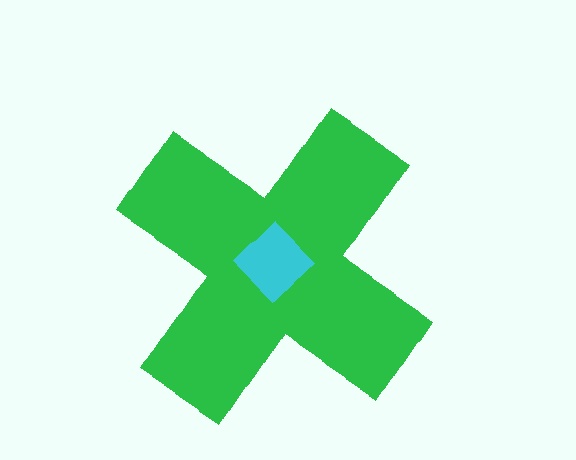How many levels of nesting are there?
2.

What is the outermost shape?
The green cross.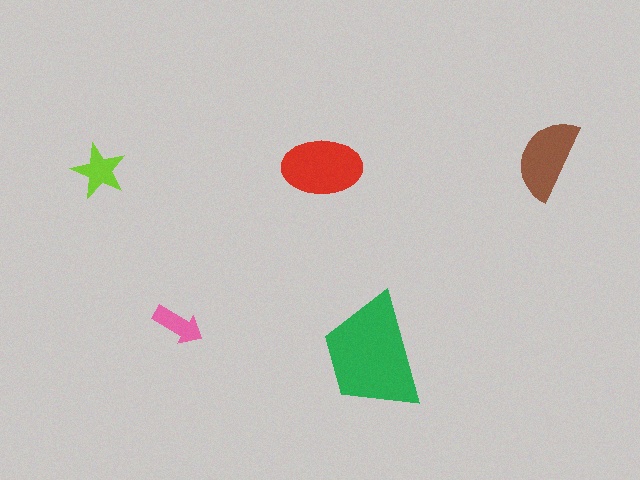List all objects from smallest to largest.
The pink arrow, the lime star, the brown semicircle, the red ellipse, the green trapezoid.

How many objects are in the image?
There are 5 objects in the image.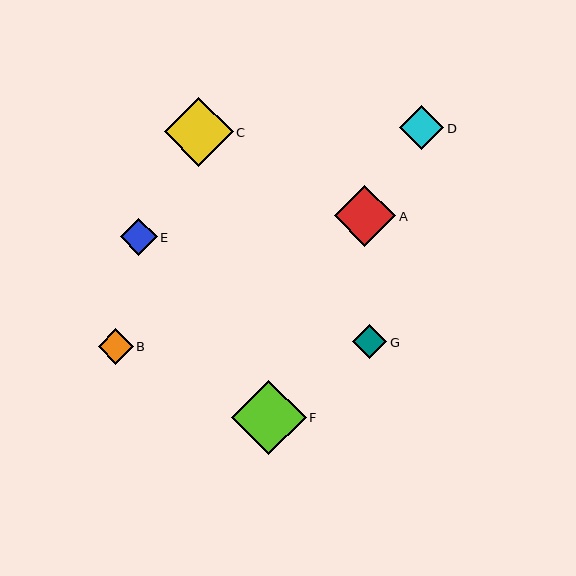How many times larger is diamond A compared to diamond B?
Diamond A is approximately 1.7 times the size of diamond B.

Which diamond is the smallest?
Diamond G is the smallest with a size of approximately 35 pixels.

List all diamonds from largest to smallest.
From largest to smallest: F, C, A, D, E, B, G.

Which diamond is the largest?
Diamond F is the largest with a size of approximately 74 pixels.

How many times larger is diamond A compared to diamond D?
Diamond A is approximately 1.4 times the size of diamond D.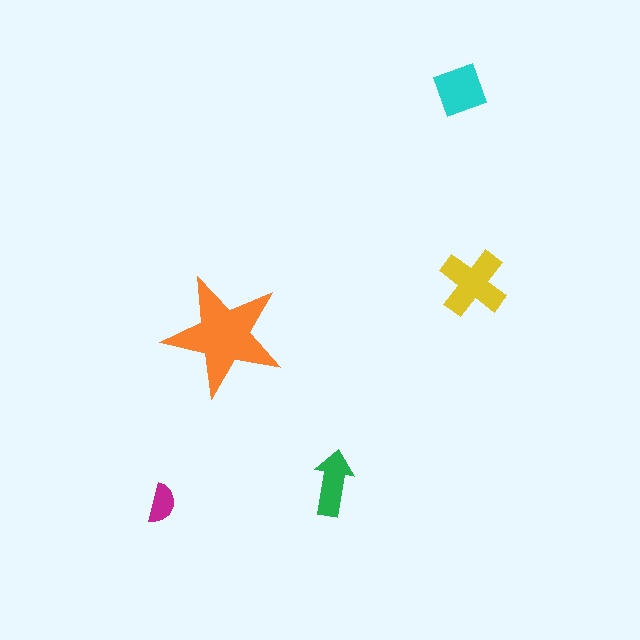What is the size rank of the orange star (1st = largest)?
1st.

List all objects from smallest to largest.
The magenta semicircle, the green arrow, the cyan diamond, the yellow cross, the orange star.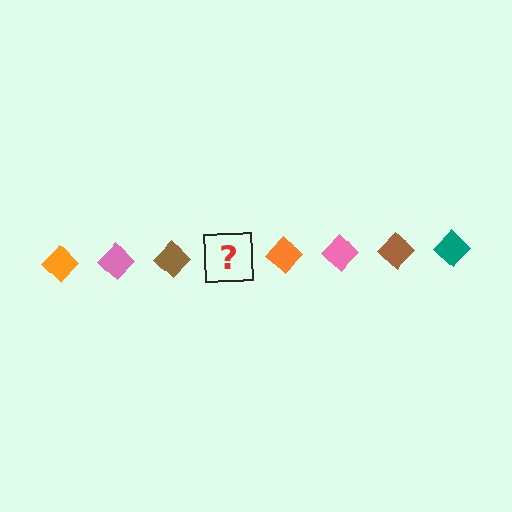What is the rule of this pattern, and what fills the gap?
The rule is that the pattern cycles through orange, pink, brown, teal diamonds. The gap should be filled with a teal diamond.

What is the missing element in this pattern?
The missing element is a teal diamond.